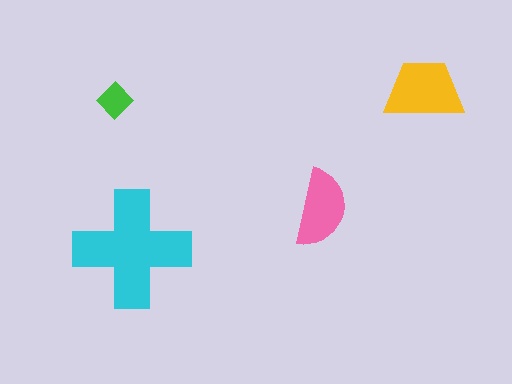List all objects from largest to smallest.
The cyan cross, the yellow trapezoid, the pink semicircle, the green diamond.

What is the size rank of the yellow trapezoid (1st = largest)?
2nd.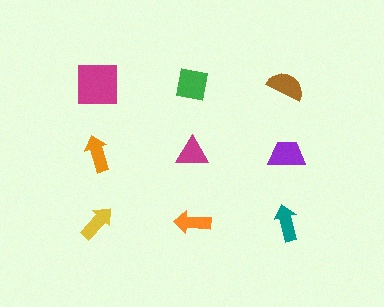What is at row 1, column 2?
A green square.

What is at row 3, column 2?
An orange arrow.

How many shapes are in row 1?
3 shapes.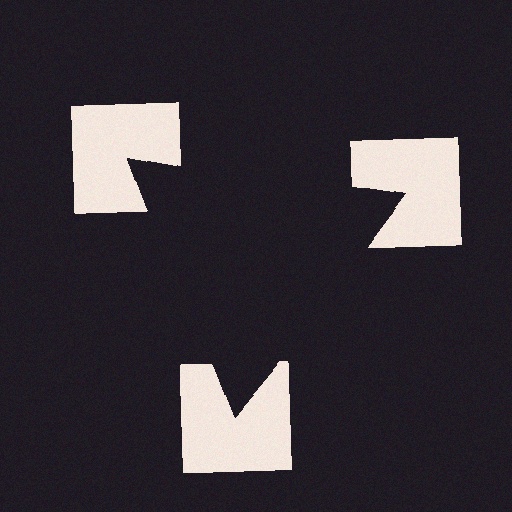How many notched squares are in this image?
There are 3 — one at each vertex of the illusory triangle.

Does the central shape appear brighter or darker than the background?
It typically appears slightly darker than the background, even though no actual brightness change is drawn.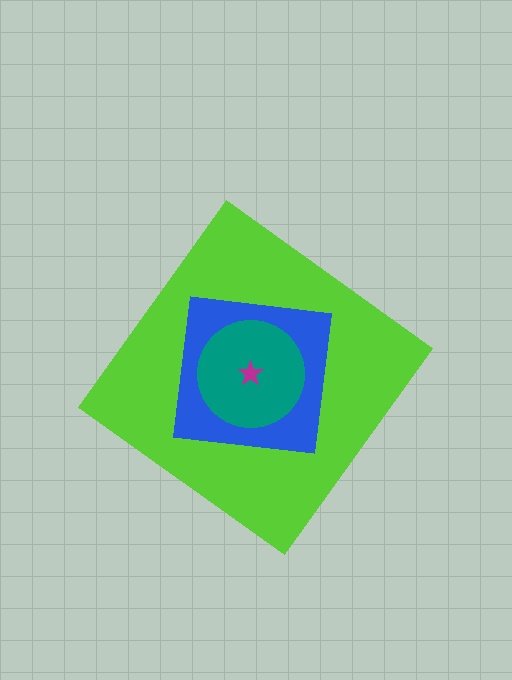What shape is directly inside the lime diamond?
The blue square.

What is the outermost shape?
The lime diamond.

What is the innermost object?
The magenta star.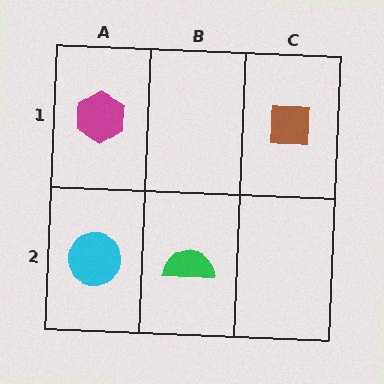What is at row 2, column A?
A cyan circle.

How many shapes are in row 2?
2 shapes.